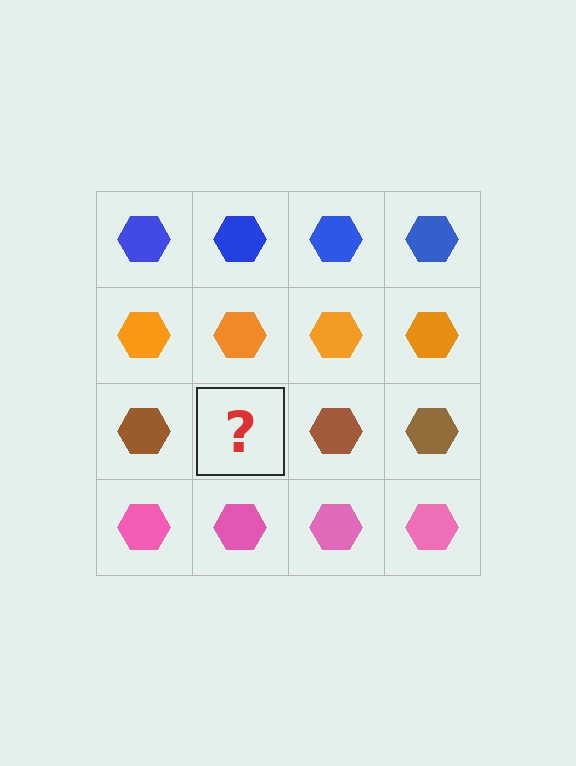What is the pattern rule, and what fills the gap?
The rule is that each row has a consistent color. The gap should be filled with a brown hexagon.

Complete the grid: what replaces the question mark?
The question mark should be replaced with a brown hexagon.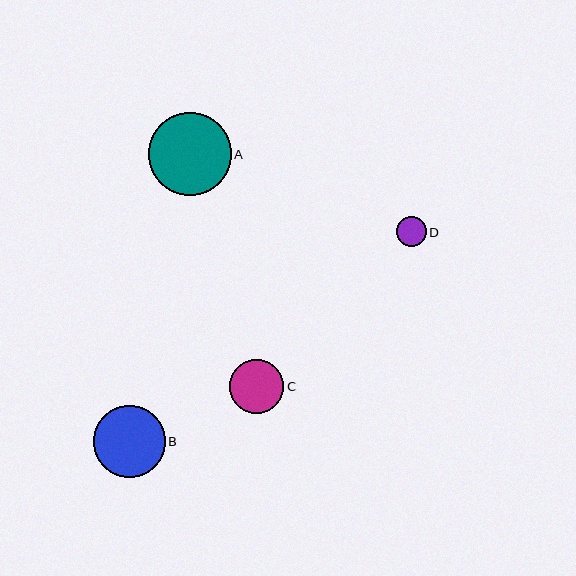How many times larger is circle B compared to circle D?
Circle B is approximately 2.4 times the size of circle D.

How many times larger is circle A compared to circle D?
Circle A is approximately 2.8 times the size of circle D.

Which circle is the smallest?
Circle D is the smallest with a size of approximately 30 pixels.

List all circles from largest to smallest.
From largest to smallest: A, B, C, D.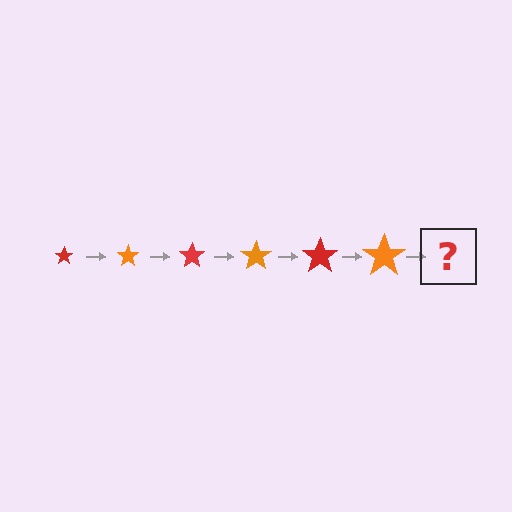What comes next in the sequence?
The next element should be a red star, larger than the previous one.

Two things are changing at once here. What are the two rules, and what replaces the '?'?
The two rules are that the star grows larger each step and the color cycles through red and orange. The '?' should be a red star, larger than the previous one.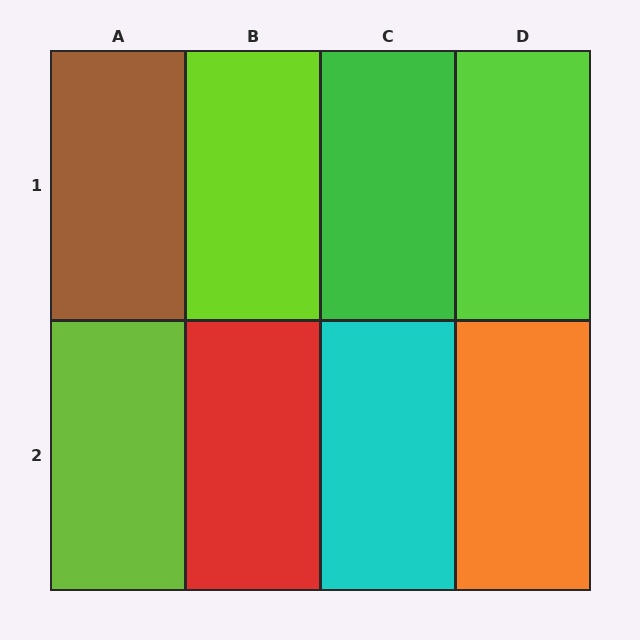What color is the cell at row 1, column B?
Lime.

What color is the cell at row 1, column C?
Green.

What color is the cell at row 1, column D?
Lime.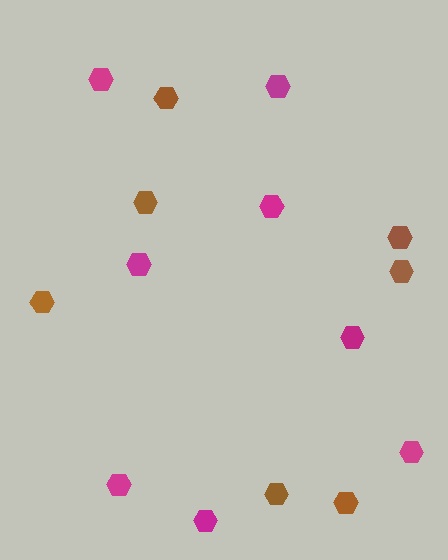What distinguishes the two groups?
There are 2 groups: one group of brown hexagons (7) and one group of magenta hexagons (8).